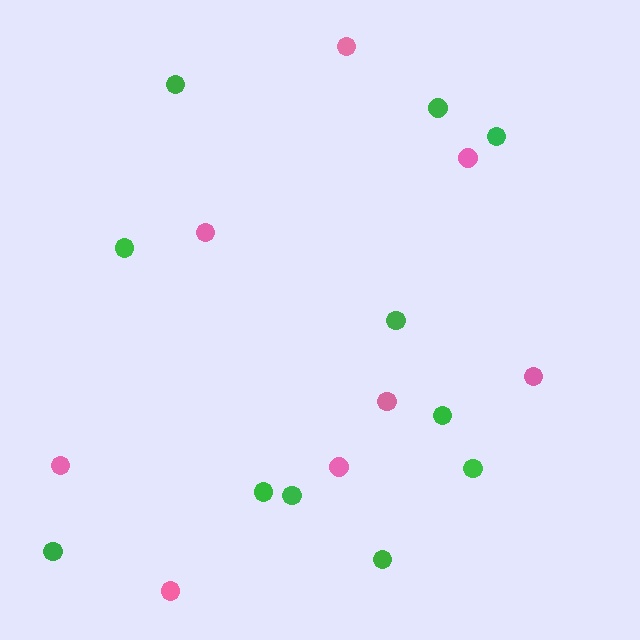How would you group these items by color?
There are 2 groups: one group of pink circles (8) and one group of green circles (11).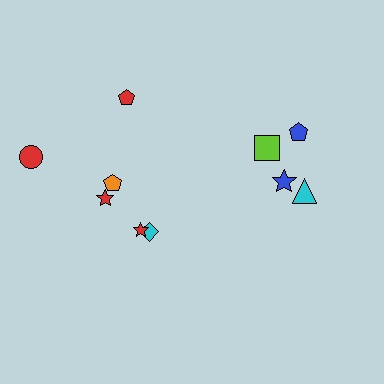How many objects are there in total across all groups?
There are 10 objects.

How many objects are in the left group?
There are 6 objects.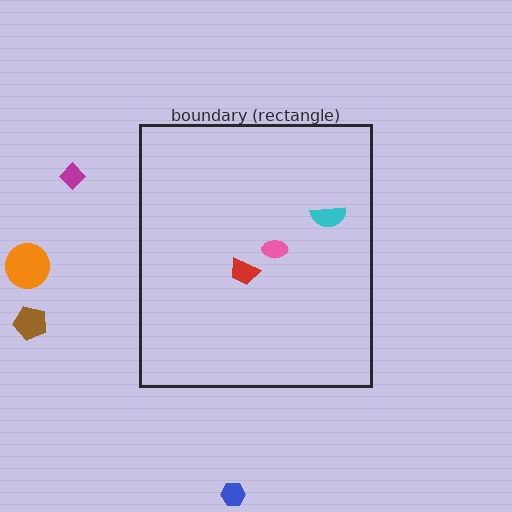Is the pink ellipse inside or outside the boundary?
Inside.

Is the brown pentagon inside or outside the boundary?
Outside.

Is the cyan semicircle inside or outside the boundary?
Inside.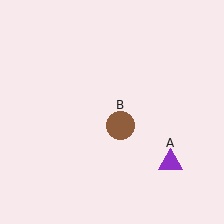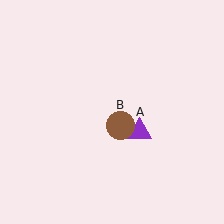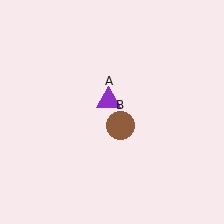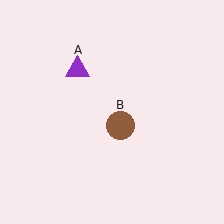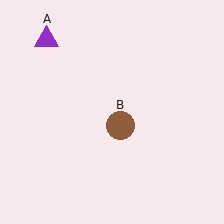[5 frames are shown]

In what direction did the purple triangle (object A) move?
The purple triangle (object A) moved up and to the left.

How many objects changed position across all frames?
1 object changed position: purple triangle (object A).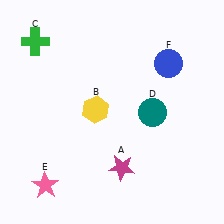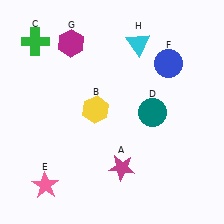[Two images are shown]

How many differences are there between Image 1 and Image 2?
There are 2 differences between the two images.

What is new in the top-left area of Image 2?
A magenta hexagon (G) was added in the top-left area of Image 2.